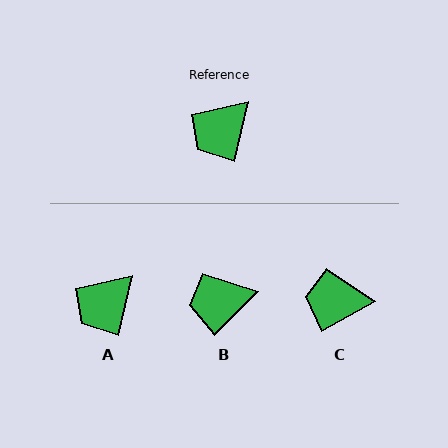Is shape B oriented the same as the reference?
No, it is off by about 32 degrees.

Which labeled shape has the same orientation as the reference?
A.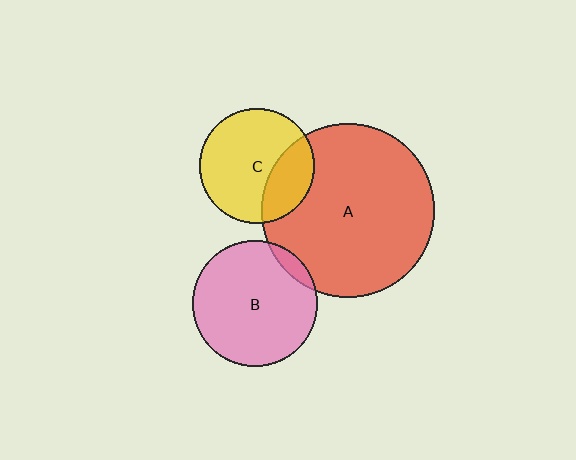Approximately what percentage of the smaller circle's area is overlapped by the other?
Approximately 30%.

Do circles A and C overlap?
Yes.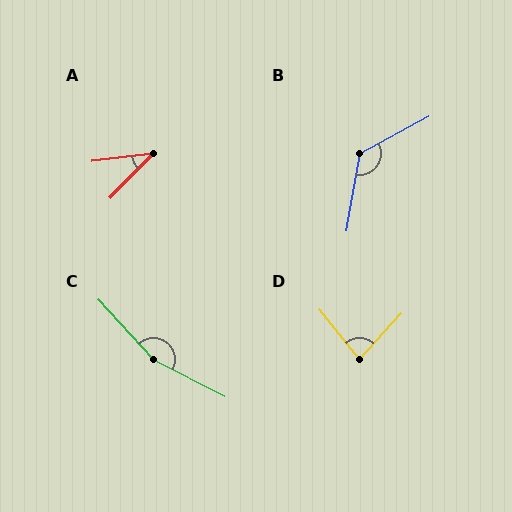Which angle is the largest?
C, at approximately 159 degrees.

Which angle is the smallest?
A, at approximately 39 degrees.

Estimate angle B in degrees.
Approximately 128 degrees.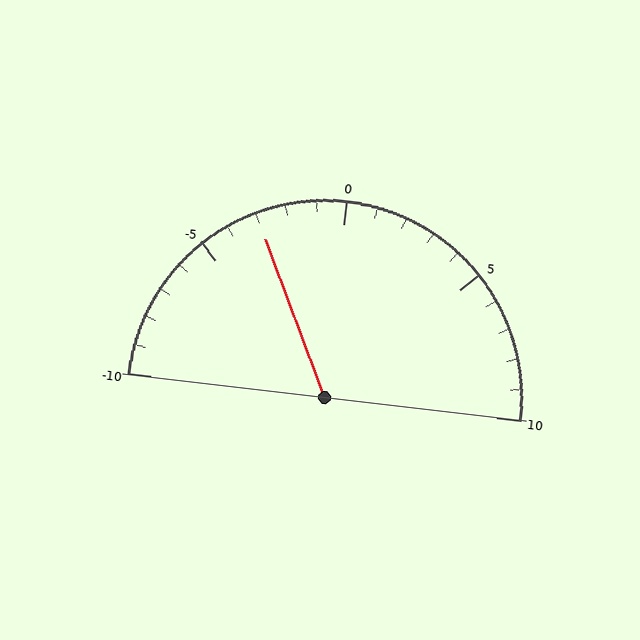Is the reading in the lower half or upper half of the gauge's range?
The reading is in the lower half of the range (-10 to 10).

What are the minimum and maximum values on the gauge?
The gauge ranges from -10 to 10.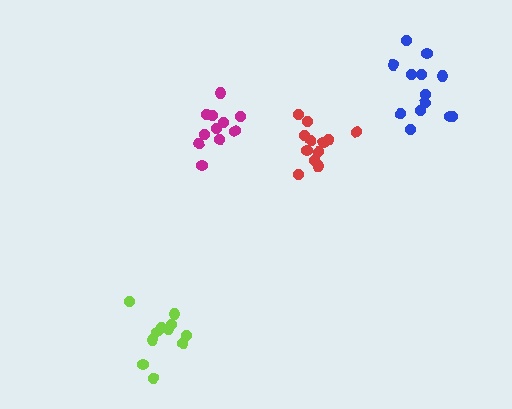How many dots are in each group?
Group 1: 13 dots, Group 2: 11 dots, Group 3: 12 dots, Group 4: 11 dots (47 total).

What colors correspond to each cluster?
The clusters are colored: blue, magenta, red, lime.